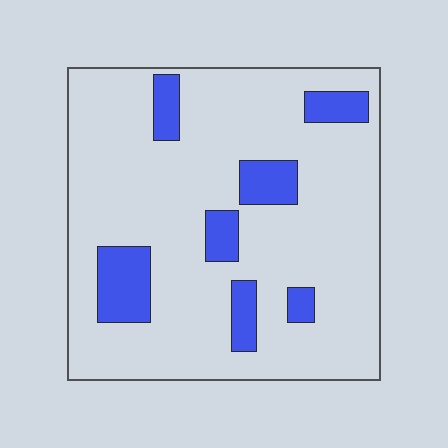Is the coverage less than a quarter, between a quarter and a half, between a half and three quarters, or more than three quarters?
Less than a quarter.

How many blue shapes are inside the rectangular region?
7.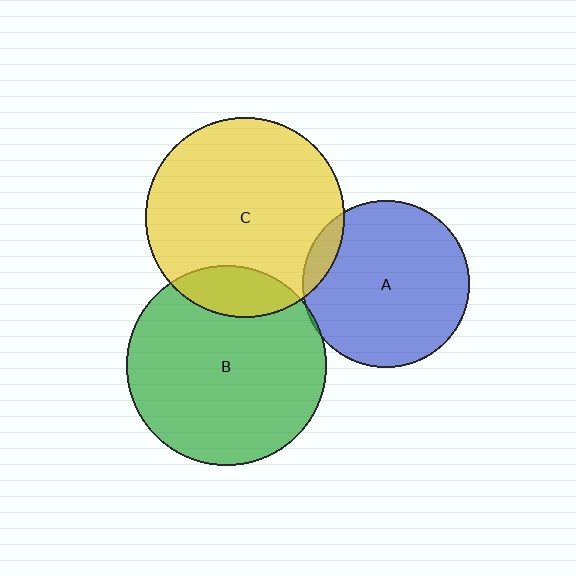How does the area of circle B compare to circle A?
Approximately 1.4 times.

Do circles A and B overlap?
Yes.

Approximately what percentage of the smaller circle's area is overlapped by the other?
Approximately 5%.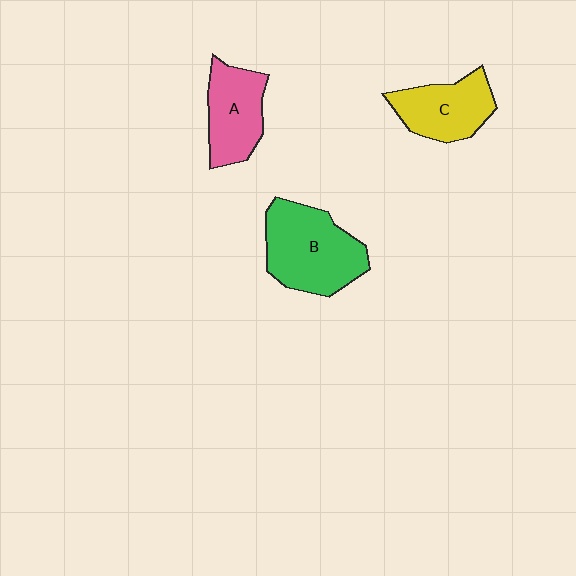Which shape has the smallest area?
Shape A (pink).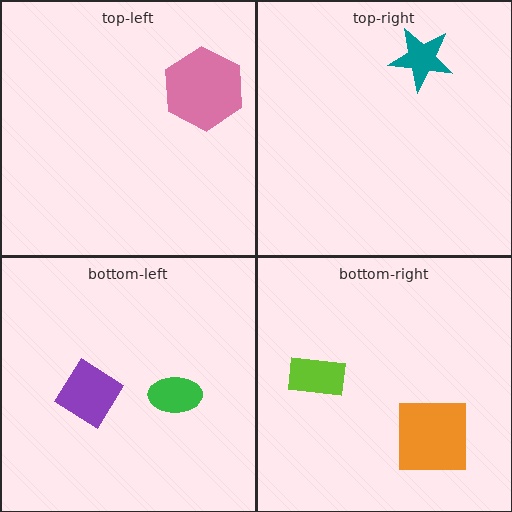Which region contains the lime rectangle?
The bottom-right region.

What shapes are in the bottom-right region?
The orange square, the lime rectangle.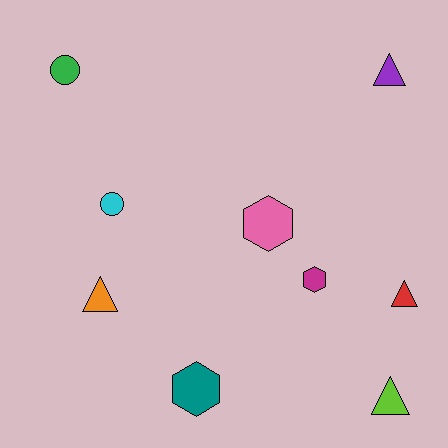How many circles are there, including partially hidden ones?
There are 2 circles.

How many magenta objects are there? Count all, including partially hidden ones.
There is 1 magenta object.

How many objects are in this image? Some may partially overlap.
There are 9 objects.